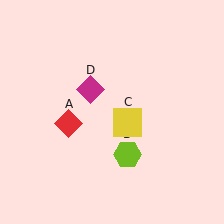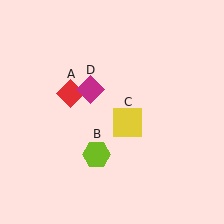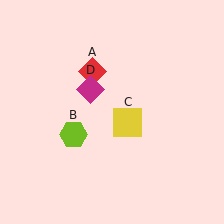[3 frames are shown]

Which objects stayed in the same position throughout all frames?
Yellow square (object C) and magenta diamond (object D) remained stationary.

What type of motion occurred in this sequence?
The red diamond (object A), lime hexagon (object B) rotated clockwise around the center of the scene.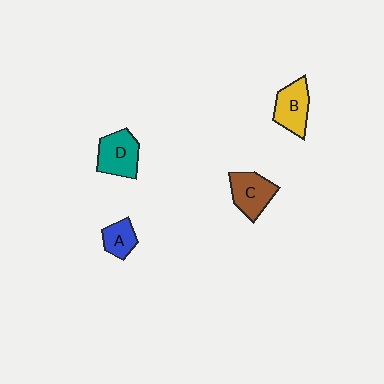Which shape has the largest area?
Shape D (teal).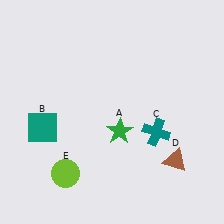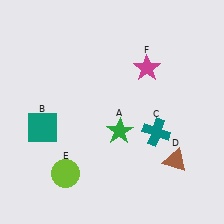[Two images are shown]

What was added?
A magenta star (F) was added in Image 2.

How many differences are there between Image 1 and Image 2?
There is 1 difference between the two images.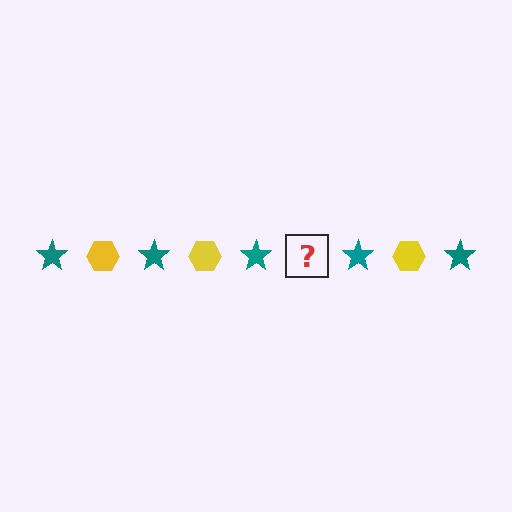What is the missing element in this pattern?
The missing element is a yellow hexagon.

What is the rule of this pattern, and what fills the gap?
The rule is that the pattern alternates between teal star and yellow hexagon. The gap should be filled with a yellow hexagon.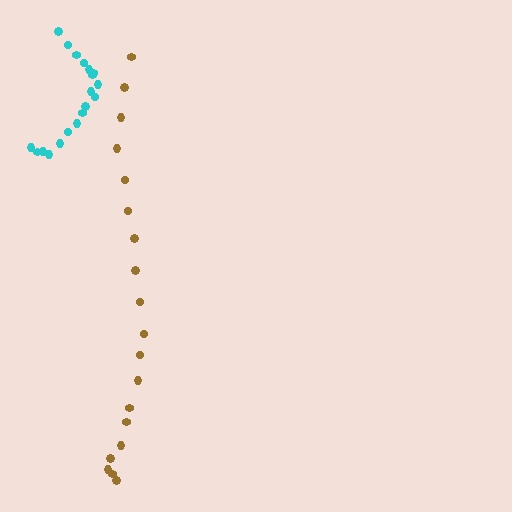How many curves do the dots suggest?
There are 2 distinct paths.